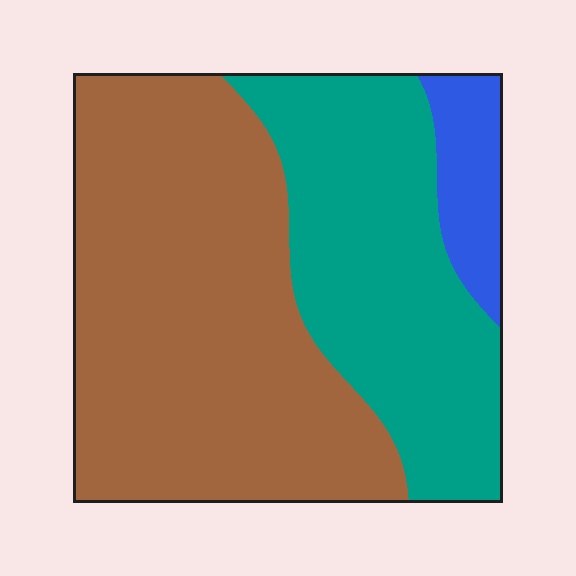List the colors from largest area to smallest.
From largest to smallest: brown, teal, blue.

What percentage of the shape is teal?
Teal covers around 35% of the shape.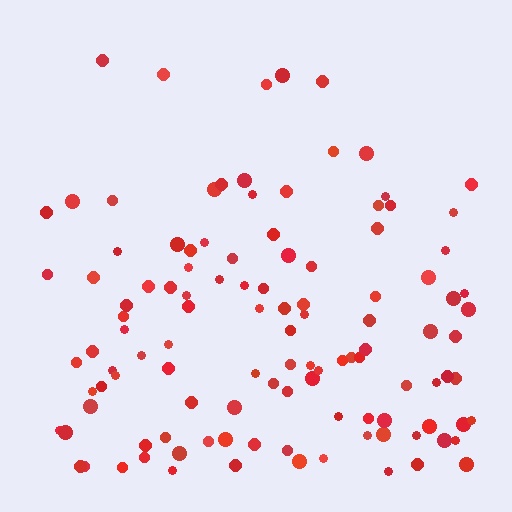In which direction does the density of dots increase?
From top to bottom, with the bottom side densest.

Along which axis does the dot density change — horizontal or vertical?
Vertical.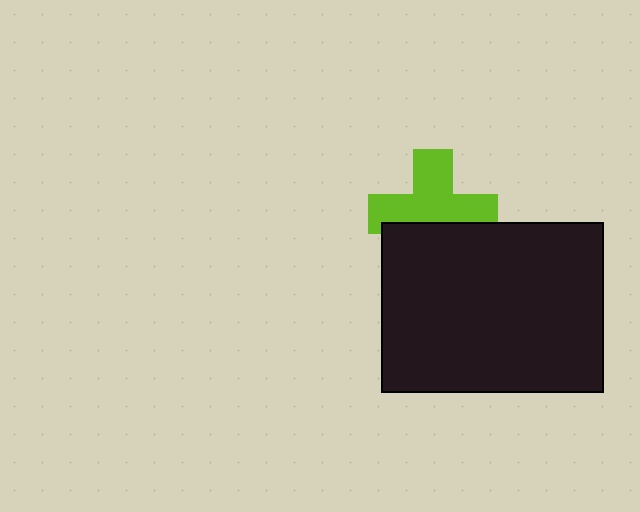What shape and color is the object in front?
The object in front is a black rectangle.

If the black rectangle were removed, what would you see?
You would see the complete lime cross.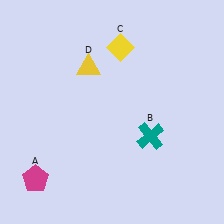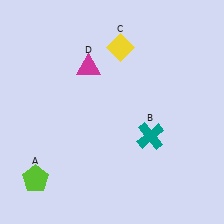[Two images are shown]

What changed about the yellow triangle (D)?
In Image 1, D is yellow. In Image 2, it changed to magenta.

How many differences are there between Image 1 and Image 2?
There are 2 differences between the two images.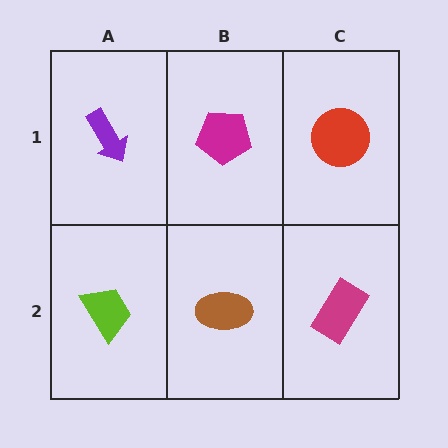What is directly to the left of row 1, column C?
A magenta pentagon.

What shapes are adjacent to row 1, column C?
A magenta rectangle (row 2, column C), a magenta pentagon (row 1, column B).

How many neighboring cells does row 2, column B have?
3.